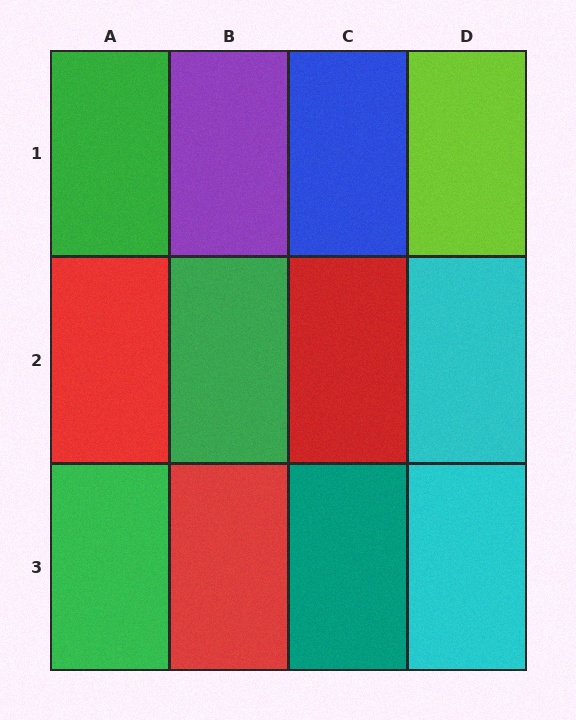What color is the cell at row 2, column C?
Red.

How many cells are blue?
1 cell is blue.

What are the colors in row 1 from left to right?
Green, purple, blue, lime.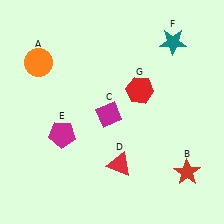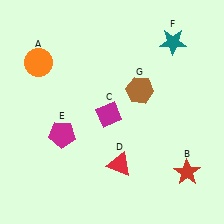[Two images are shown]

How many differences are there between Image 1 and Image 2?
There is 1 difference between the two images.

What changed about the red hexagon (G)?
In Image 1, G is red. In Image 2, it changed to brown.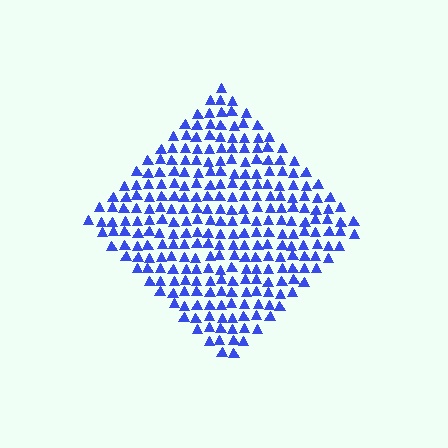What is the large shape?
The large shape is a diamond.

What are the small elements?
The small elements are triangles.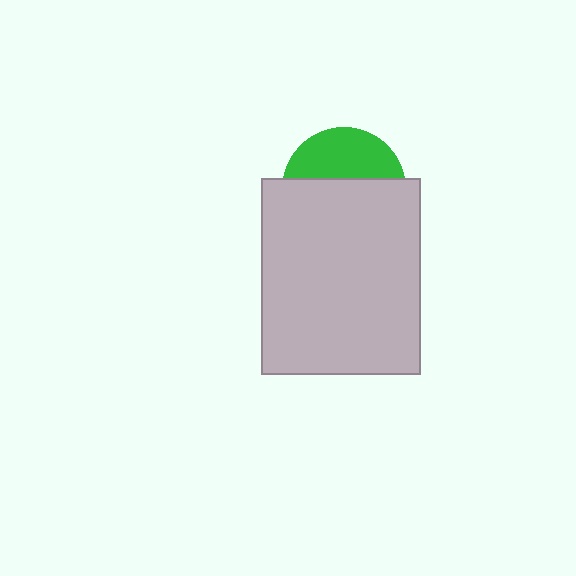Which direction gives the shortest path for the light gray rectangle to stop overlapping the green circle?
Moving down gives the shortest separation.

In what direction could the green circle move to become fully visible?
The green circle could move up. That would shift it out from behind the light gray rectangle entirely.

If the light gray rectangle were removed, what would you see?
You would see the complete green circle.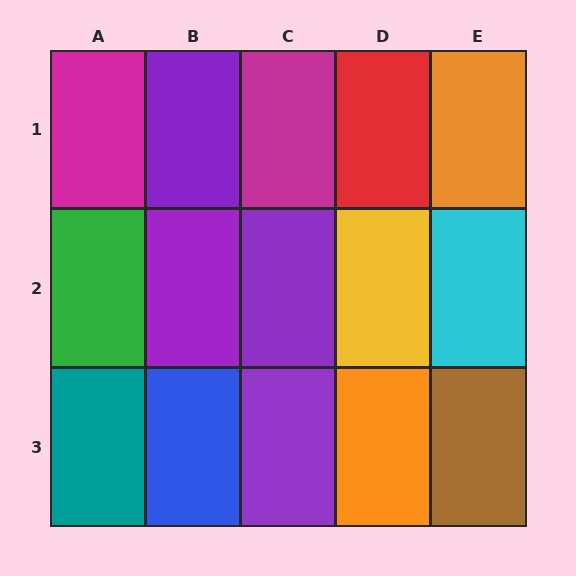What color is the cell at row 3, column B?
Blue.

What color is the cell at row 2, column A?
Green.